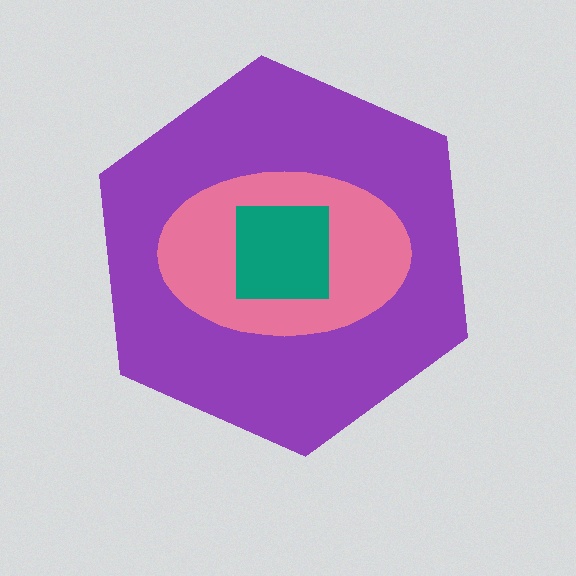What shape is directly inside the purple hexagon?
The pink ellipse.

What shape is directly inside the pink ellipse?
The teal square.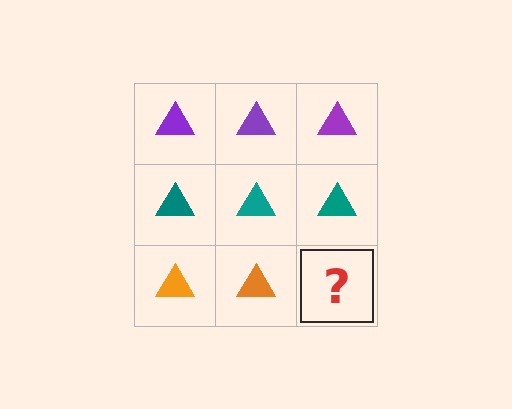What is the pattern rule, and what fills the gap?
The rule is that each row has a consistent color. The gap should be filled with an orange triangle.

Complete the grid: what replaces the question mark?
The question mark should be replaced with an orange triangle.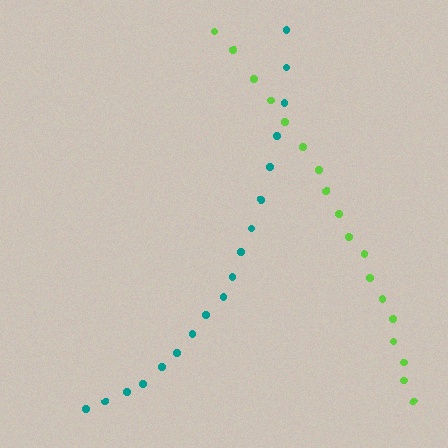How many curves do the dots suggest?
There are 2 distinct paths.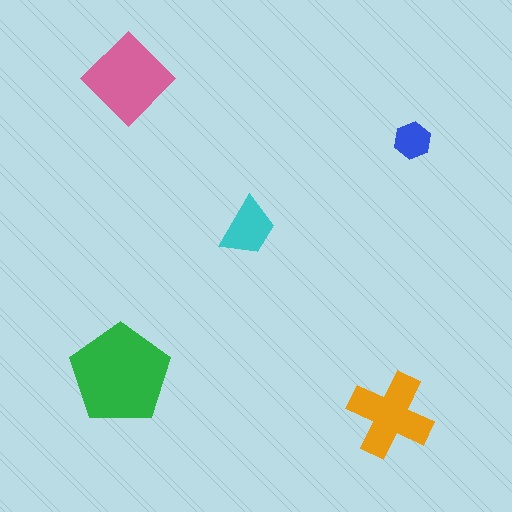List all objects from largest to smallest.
The green pentagon, the pink diamond, the orange cross, the cyan trapezoid, the blue hexagon.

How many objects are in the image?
There are 5 objects in the image.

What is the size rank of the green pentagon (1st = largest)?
1st.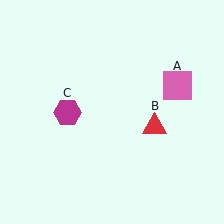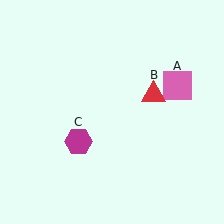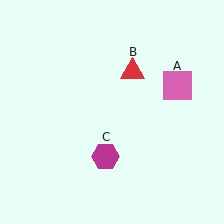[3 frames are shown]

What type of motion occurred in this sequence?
The red triangle (object B), magenta hexagon (object C) rotated counterclockwise around the center of the scene.